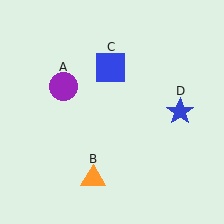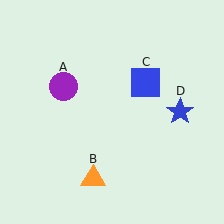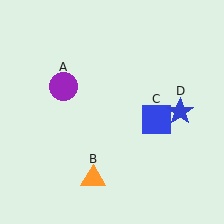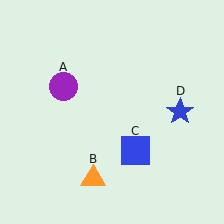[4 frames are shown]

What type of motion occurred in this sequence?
The blue square (object C) rotated clockwise around the center of the scene.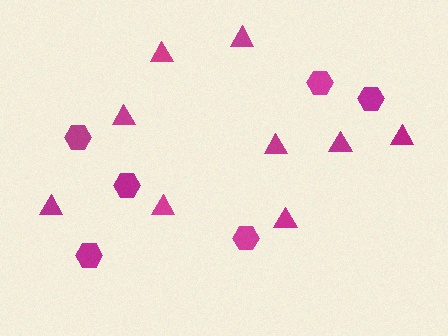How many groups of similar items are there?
There are 2 groups: one group of triangles (9) and one group of hexagons (6).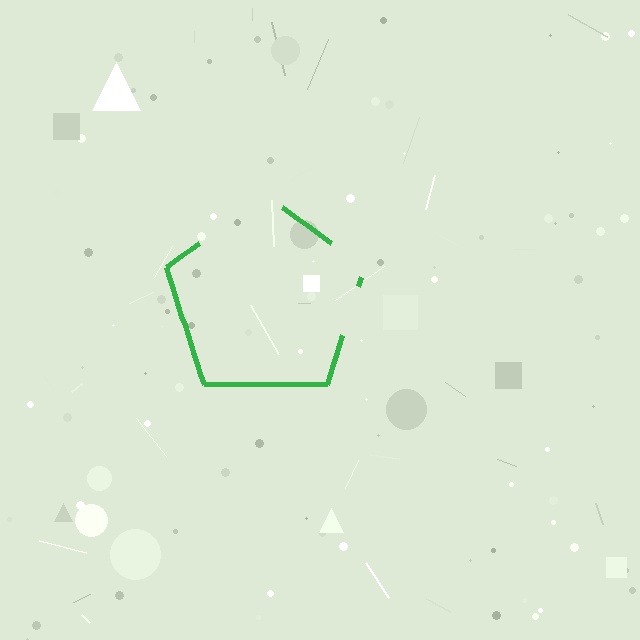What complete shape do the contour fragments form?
The contour fragments form a pentagon.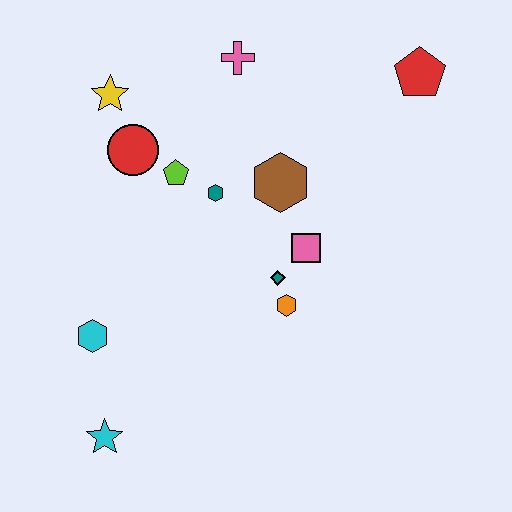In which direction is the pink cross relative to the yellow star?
The pink cross is to the right of the yellow star.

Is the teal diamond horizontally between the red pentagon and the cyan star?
Yes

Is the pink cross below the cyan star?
No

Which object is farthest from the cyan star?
The red pentagon is farthest from the cyan star.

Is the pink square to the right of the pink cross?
Yes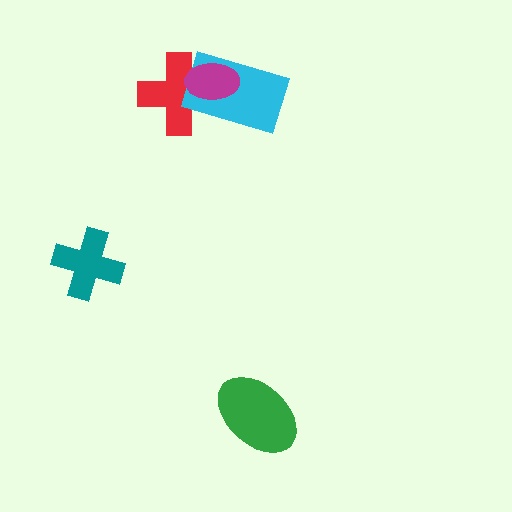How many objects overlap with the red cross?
2 objects overlap with the red cross.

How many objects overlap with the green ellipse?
0 objects overlap with the green ellipse.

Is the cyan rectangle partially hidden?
Yes, it is partially covered by another shape.